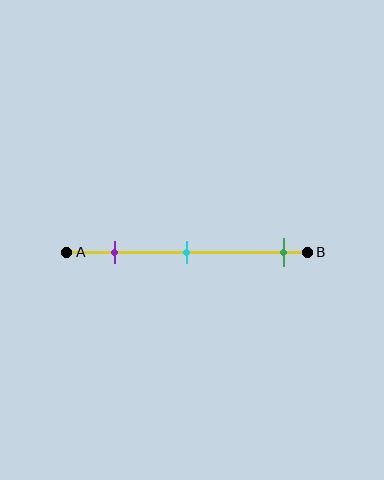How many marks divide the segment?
There are 3 marks dividing the segment.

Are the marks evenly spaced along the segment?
No, the marks are not evenly spaced.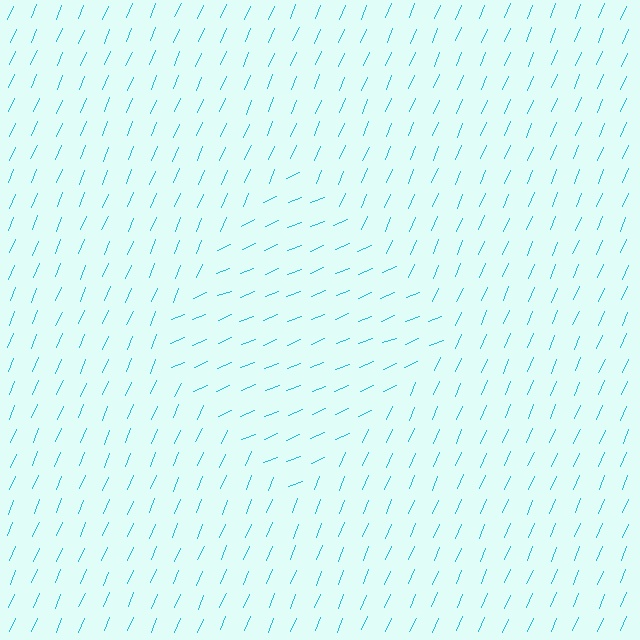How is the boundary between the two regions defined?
The boundary is defined purely by a change in line orientation (approximately 45 degrees difference). All lines are the same color and thickness.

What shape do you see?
I see a diamond.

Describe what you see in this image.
The image is filled with small cyan line segments. A diamond region in the image has lines oriented differently from the surrounding lines, creating a visible texture boundary.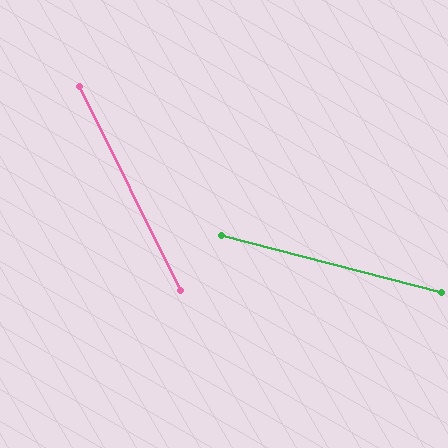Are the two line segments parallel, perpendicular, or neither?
Neither parallel nor perpendicular — they differ by about 49°.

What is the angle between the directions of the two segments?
Approximately 49 degrees.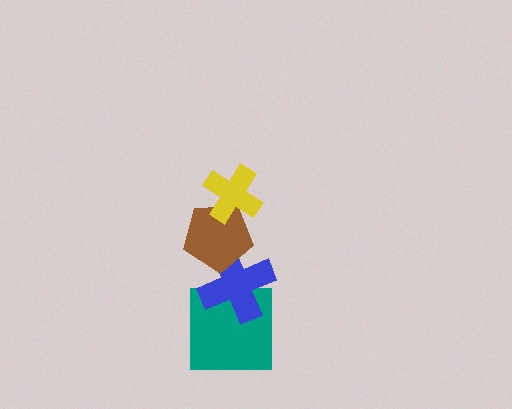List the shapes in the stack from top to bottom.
From top to bottom: the yellow cross, the brown pentagon, the blue cross, the teal square.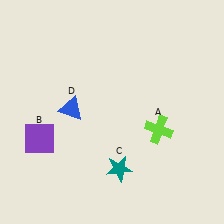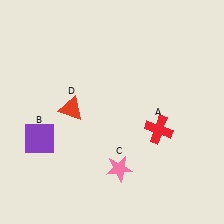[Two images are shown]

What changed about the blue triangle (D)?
In Image 1, D is blue. In Image 2, it changed to red.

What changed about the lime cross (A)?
In Image 1, A is lime. In Image 2, it changed to red.